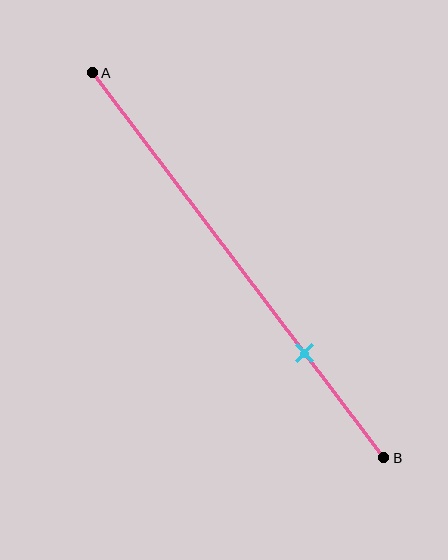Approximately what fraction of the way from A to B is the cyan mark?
The cyan mark is approximately 75% of the way from A to B.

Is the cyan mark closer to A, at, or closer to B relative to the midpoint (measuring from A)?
The cyan mark is closer to point B than the midpoint of segment AB.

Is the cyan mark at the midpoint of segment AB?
No, the mark is at about 75% from A, not at the 50% midpoint.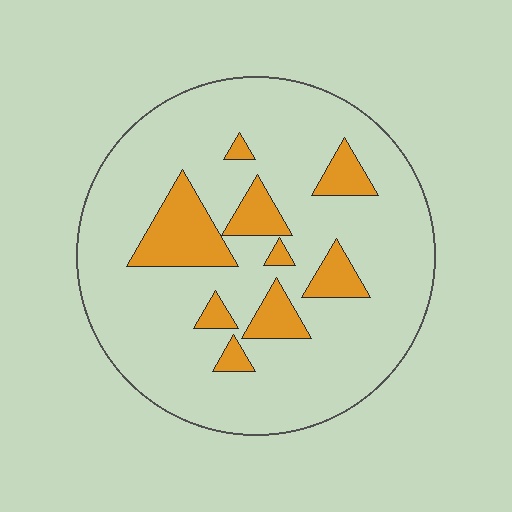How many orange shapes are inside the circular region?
9.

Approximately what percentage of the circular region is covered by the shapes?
Approximately 15%.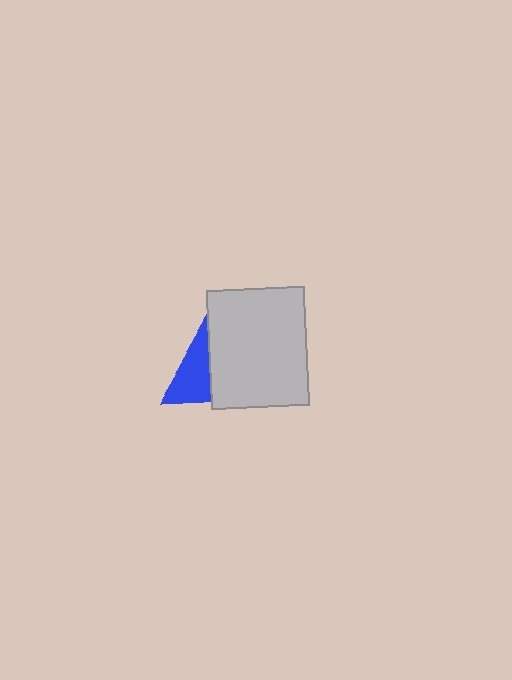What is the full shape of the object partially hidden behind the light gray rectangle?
The partially hidden object is a blue triangle.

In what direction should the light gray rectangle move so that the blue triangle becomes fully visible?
The light gray rectangle should move right. That is the shortest direction to clear the overlap and leave the blue triangle fully visible.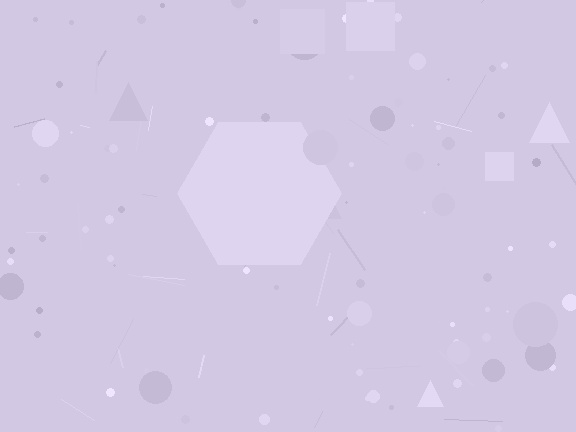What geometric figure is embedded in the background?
A hexagon is embedded in the background.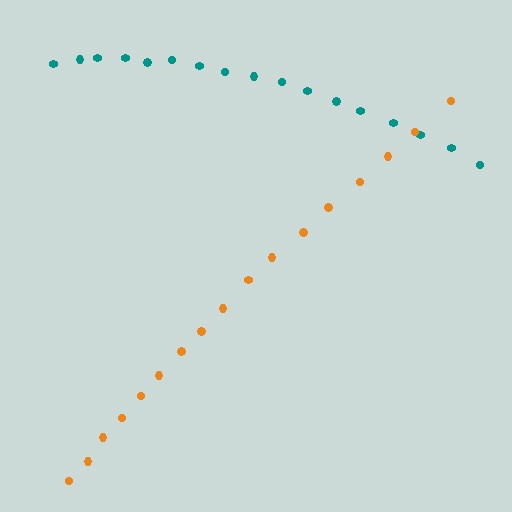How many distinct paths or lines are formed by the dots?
There are 2 distinct paths.